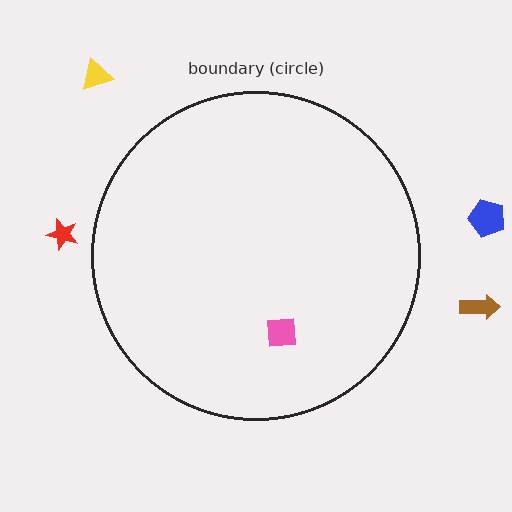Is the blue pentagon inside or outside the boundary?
Outside.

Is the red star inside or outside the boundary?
Outside.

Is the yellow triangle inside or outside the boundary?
Outside.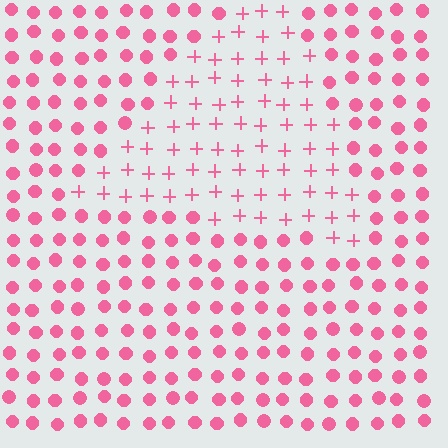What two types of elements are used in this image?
The image uses plus signs inside the triangle region and circles outside it.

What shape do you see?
I see a triangle.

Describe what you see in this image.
The image is filled with small pink elements arranged in a uniform grid. A triangle-shaped region contains plus signs, while the surrounding area contains circles. The boundary is defined purely by the change in element shape.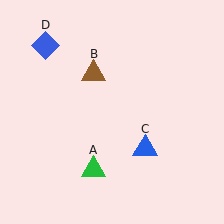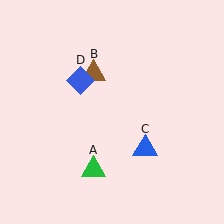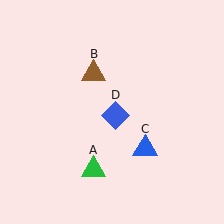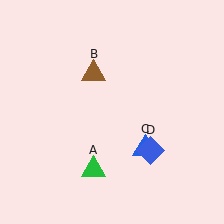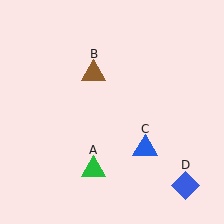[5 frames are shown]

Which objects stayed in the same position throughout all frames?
Green triangle (object A) and brown triangle (object B) and blue triangle (object C) remained stationary.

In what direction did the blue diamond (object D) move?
The blue diamond (object D) moved down and to the right.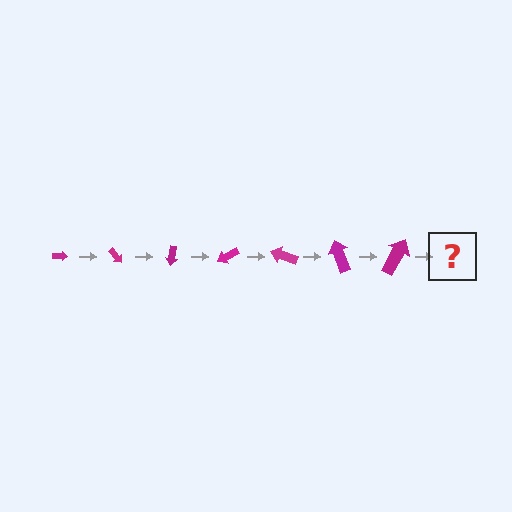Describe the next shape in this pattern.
It should be an arrow, larger than the previous one and rotated 350 degrees from the start.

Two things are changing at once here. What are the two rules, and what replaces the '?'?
The two rules are that the arrow grows larger each step and it rotates 50 degrees each step. The '?' should be an arrow, larger than the previous one and rotated 350 degrees from the start.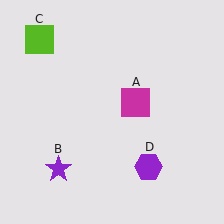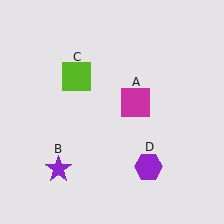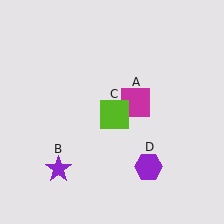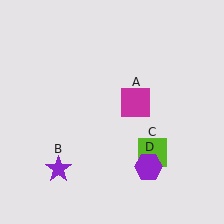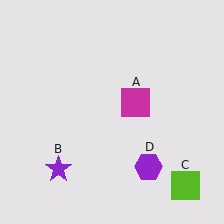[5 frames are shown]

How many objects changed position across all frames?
1 object changed position: lime square (object C).